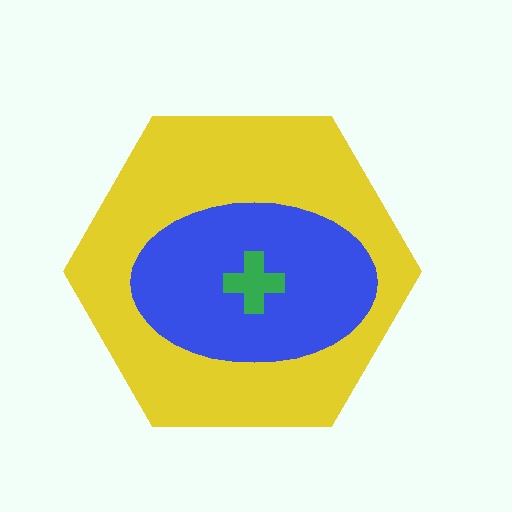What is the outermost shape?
The yellow hexagon.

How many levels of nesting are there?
3.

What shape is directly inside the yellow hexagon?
The blue ellipse.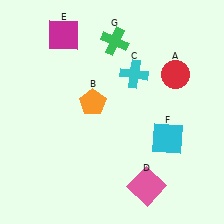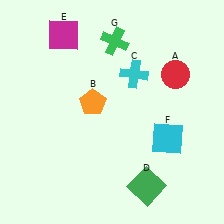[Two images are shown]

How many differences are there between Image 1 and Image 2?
There is 1 difference between the two images.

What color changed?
The square (D) changed from pink in Image 1 to green in Image 2.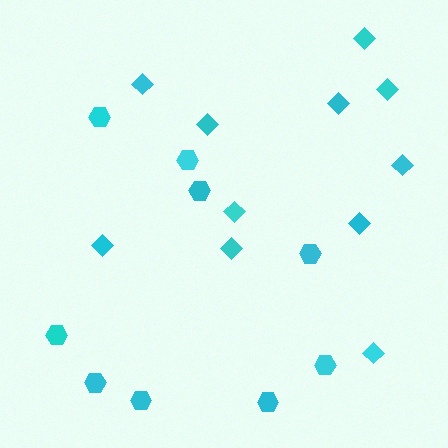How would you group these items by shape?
There are 2 groups: one group of diamonds (11) and one group of hexagons (9).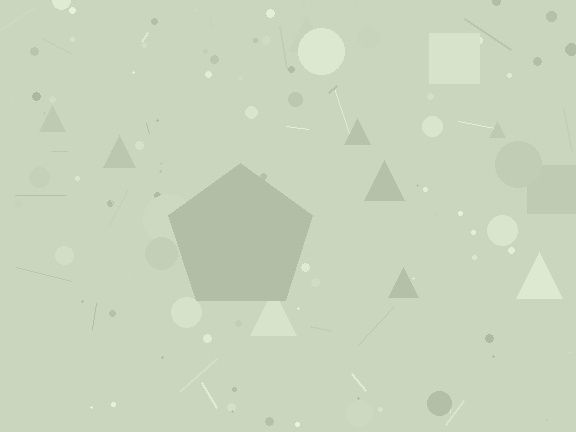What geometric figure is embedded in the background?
A pentagon is embedded in the background.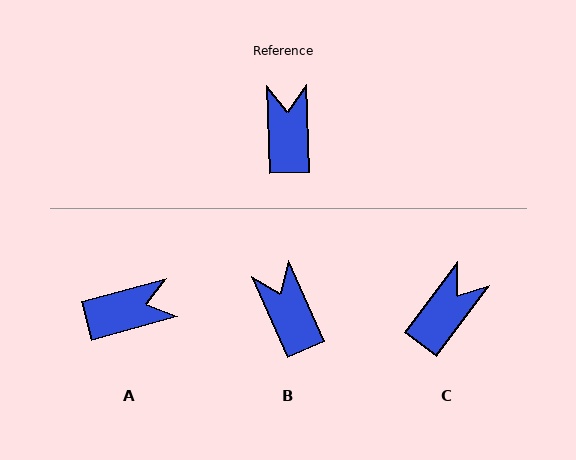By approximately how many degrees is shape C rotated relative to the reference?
Approximately 39 degrees clockwise.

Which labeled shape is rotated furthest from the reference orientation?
A, about 76 degrees away.